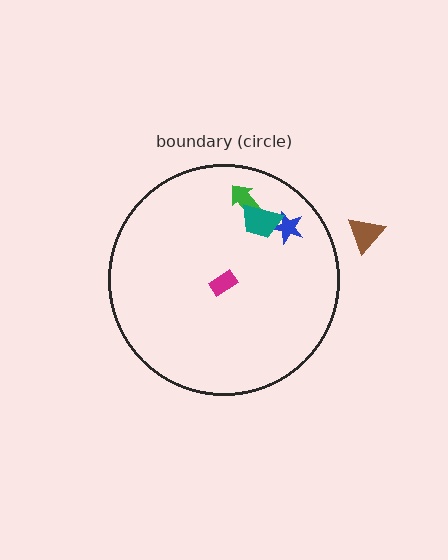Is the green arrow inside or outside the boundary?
Inside.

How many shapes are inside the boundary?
4 inside, 1 outside.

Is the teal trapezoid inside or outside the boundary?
Inside.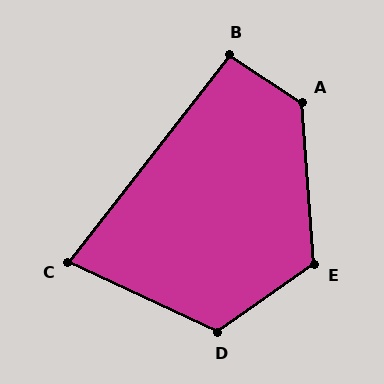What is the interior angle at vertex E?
Approximately 121 degrees (obtuse).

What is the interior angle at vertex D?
Approximately 120 degrees (obtuse).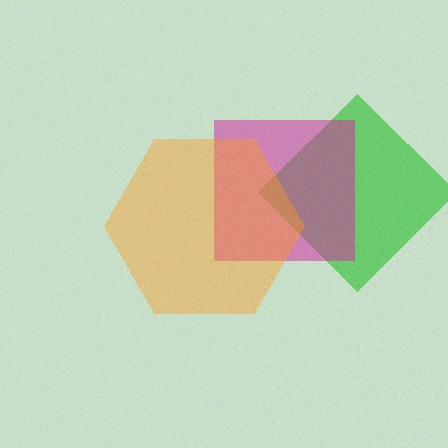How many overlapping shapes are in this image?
There are 3 overlapping shapes in the image.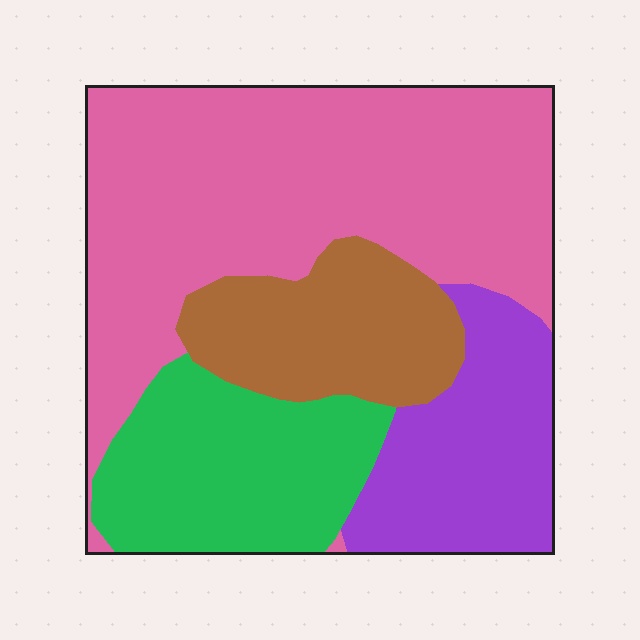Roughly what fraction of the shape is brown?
Brown covers roughly 15% of the shape.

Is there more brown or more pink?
Pink.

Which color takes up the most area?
Pink, at roughly 45%.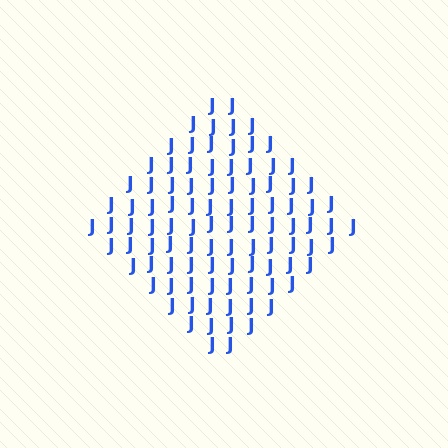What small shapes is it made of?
It is made of small letter J's.